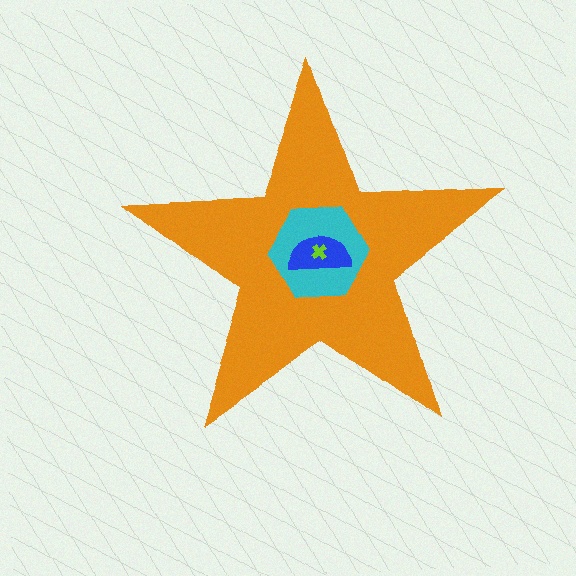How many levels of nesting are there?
4.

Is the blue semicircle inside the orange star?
Yes.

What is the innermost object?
The lime cross.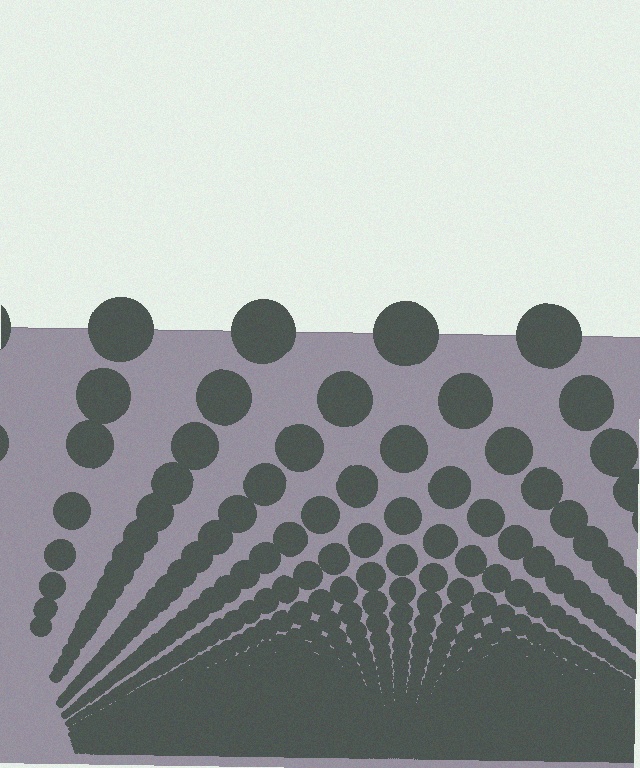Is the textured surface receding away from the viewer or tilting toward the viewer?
The surface appears to tilt toward the viewer. Texture elements get larger and sparser toward the top.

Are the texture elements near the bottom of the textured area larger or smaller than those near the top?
Smaller. The gradient is inverted — elements near the bottom are smaller and denser.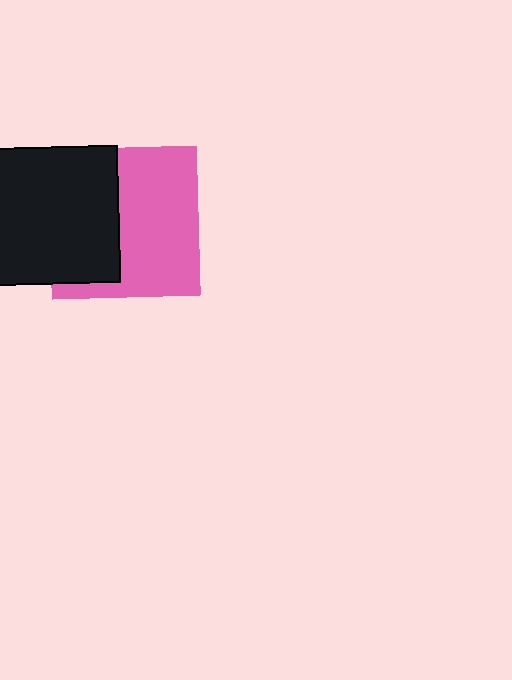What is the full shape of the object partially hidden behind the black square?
The partially hidden object is a pink square.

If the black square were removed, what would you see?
You would see the complete pink square.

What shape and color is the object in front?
The object in front is a black square.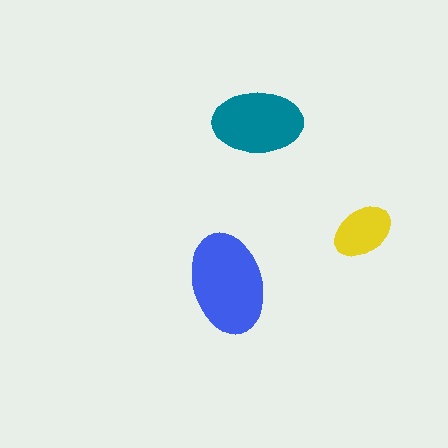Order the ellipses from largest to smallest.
the blue one, the teal one, the yellow one.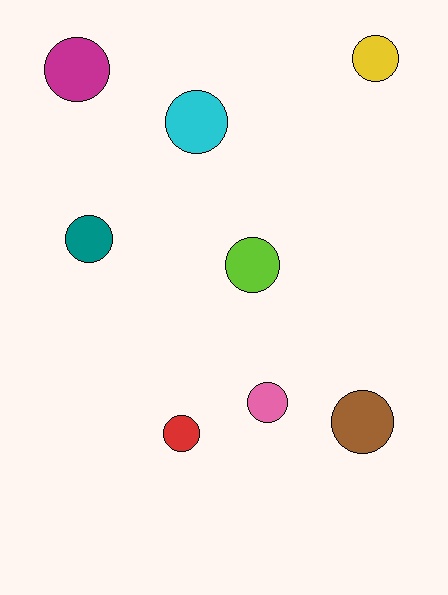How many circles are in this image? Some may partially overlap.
There are 8 circles.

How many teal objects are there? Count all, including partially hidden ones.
There is 1 teal object.